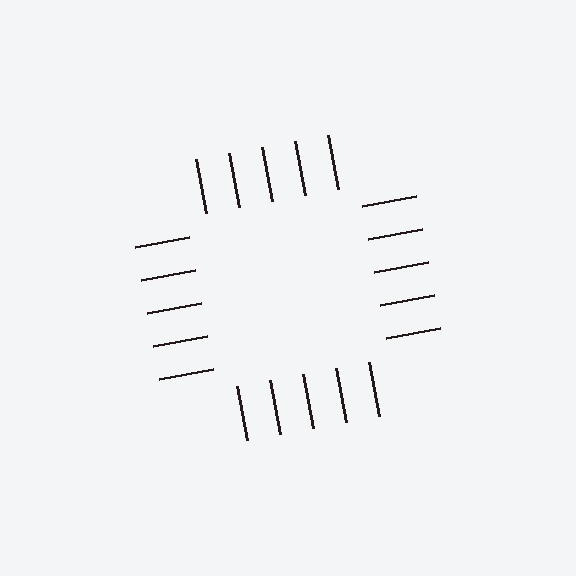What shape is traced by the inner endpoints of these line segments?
An illusory square — the line segments terminate on its edges but no continuous stroke is drawn.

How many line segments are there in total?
20 — 5 along each of the 4 edges.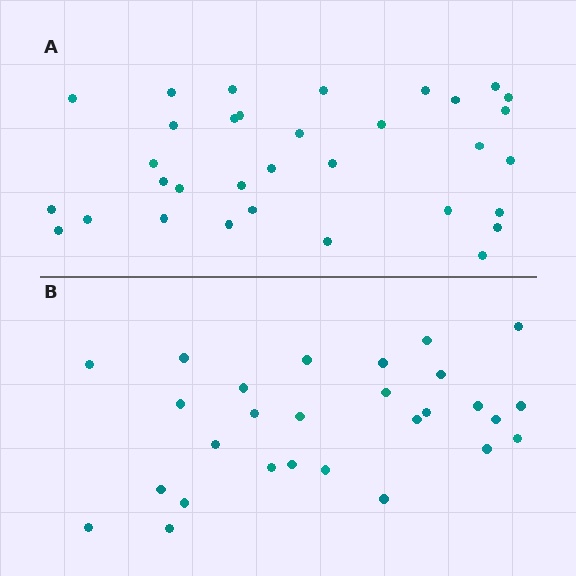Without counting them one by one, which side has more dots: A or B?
Region A (the top region) has more dots.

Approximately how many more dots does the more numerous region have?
Region A has about 5 more dots than region B.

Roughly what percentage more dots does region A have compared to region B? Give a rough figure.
About 20% more.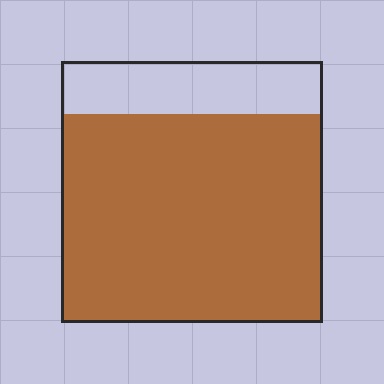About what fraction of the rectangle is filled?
About four fifths (4/5).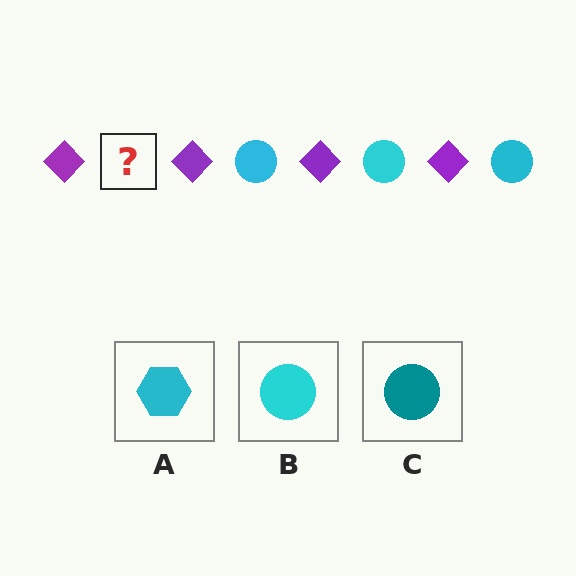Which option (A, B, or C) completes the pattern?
B.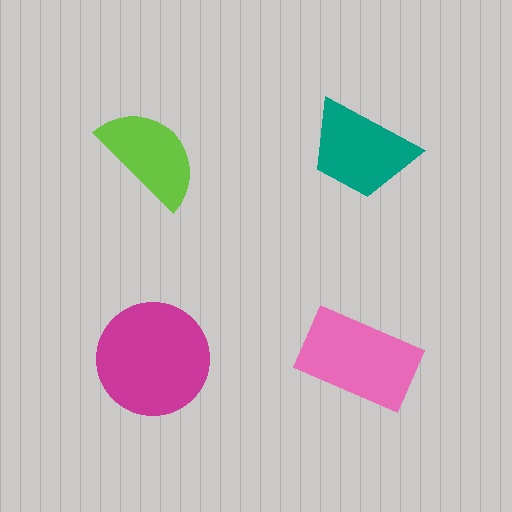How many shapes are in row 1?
2 shapes.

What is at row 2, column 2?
A pink rectangle.